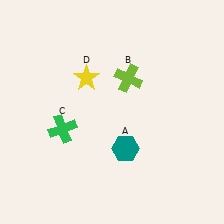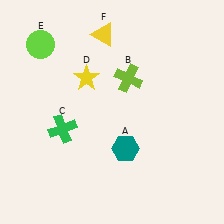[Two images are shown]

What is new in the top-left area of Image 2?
A lime circle (E) was added in the top-left area of Image 2.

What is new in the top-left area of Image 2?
A yellow triangle (F) was added in the top-left area of Image 2.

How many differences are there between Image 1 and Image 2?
There are 2 differences between the two images.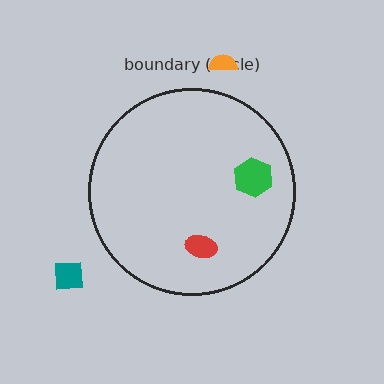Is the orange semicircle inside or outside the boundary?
Outside.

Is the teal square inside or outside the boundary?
Outside.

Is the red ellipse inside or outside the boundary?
Inside.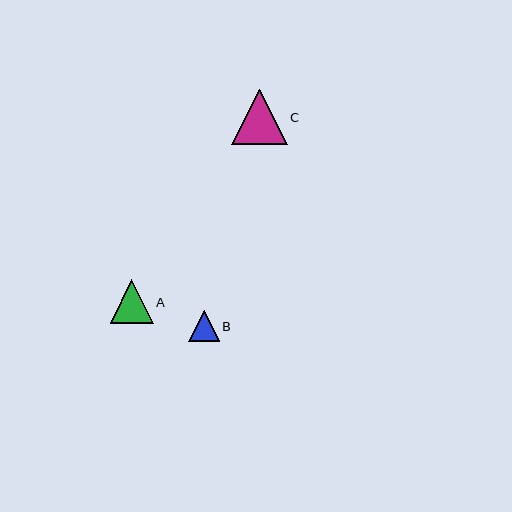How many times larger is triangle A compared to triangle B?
Triangle A is approximately 1.4 times the size of triangle B.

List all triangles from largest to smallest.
From largest to smallest: C, A, B.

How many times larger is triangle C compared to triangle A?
Triangle C is approximately 1.3 times the size of triangle A.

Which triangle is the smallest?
Triangle B is the smallest with a size of approximately 31 pixels.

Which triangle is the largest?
Triangle C is the largest with a size of approximately 55 pixels.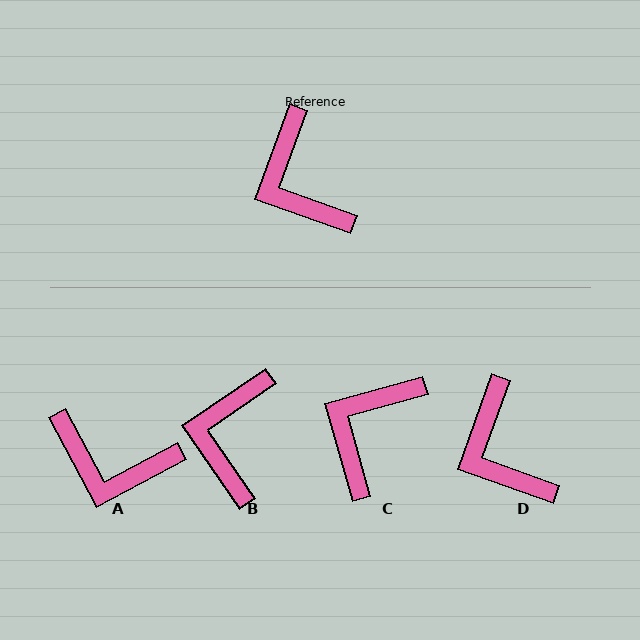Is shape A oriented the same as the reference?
No, it is off by about 48 degrees.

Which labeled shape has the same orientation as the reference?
D.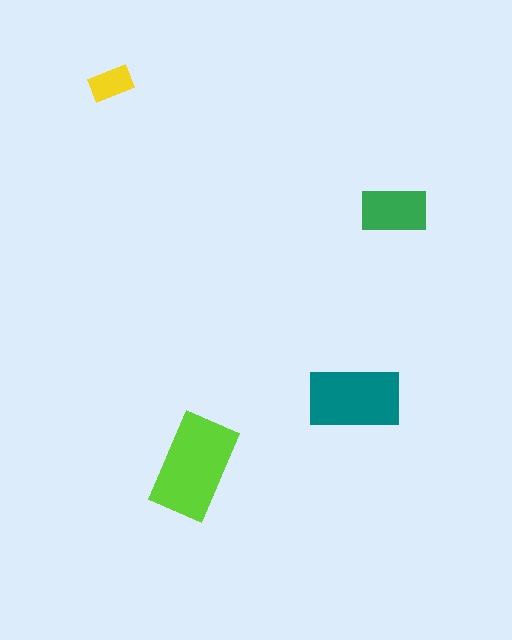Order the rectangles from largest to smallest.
the lime one, the teal one, the green one, the yellow one.